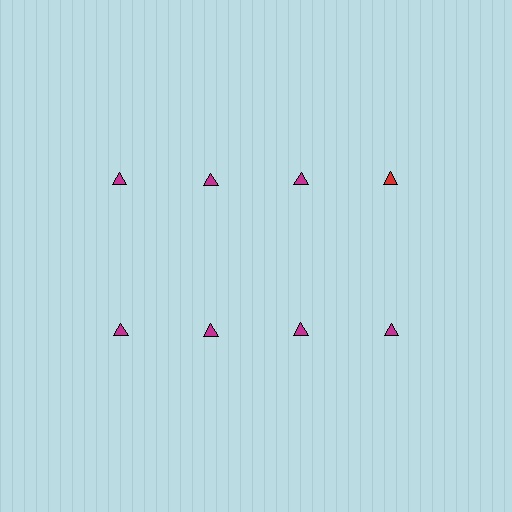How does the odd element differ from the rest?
It has a different color: red instead of magenta.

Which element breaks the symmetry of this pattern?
The red triangle in the top row, second from right column breaks the symmetry. All other shapes are magenta triangles.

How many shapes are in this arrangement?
There are 8 shapes arranged in a grid pattern.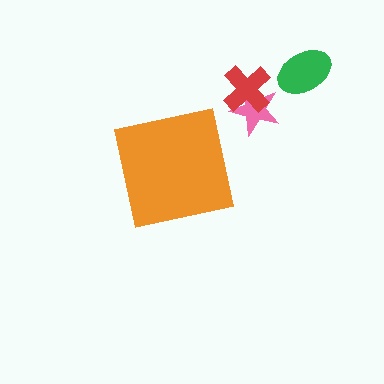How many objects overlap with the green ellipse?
0 objects overlap with the green ellipse.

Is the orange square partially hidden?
No, no other shape covers it.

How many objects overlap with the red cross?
1 object overlaps with the red cross.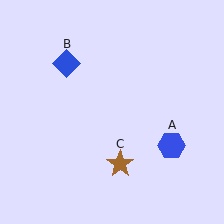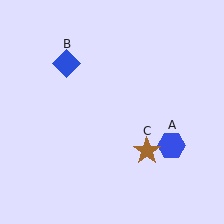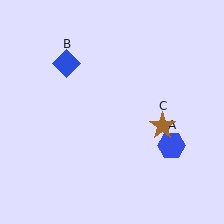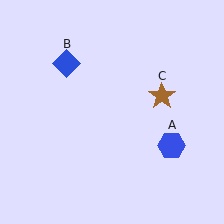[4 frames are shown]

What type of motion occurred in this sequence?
The brown star (object C) rotated counterclockwise around the center of the scene.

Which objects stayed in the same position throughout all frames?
Blue hexagon (object A) and blue diamond (object B) remained stationary.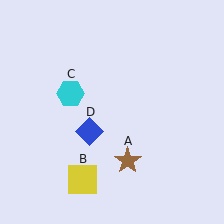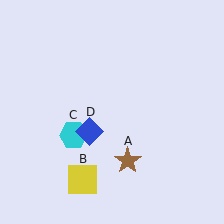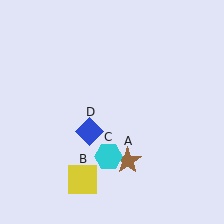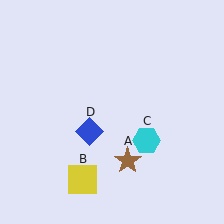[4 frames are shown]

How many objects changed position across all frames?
1 object changed position: cyan hexagon (object C).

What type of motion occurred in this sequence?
The cyan hexagon (object C) rotated counterclockwise around the center of the scene.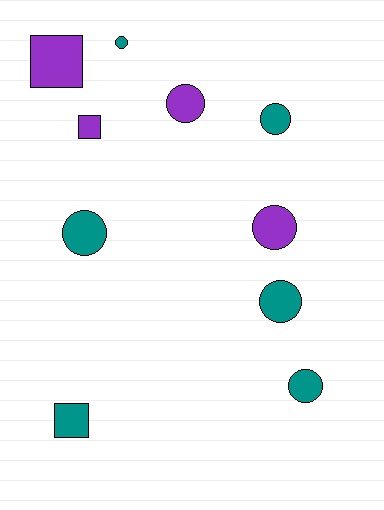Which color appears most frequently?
Teal, with 6 objects.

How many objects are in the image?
There are 10 objects.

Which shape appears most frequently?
Circle, with 7 objects.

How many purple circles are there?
There are 2 purple circles.